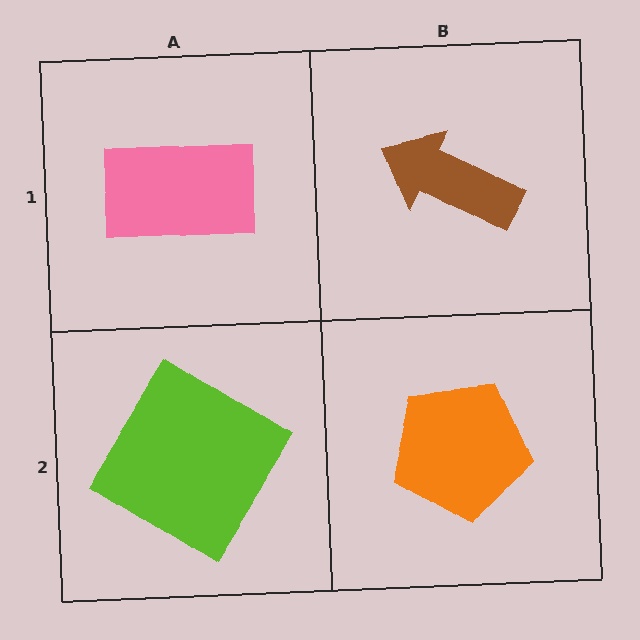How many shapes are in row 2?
2 shapes.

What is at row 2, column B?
An orange pentagon.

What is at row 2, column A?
A lime diamond.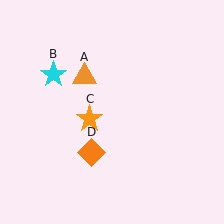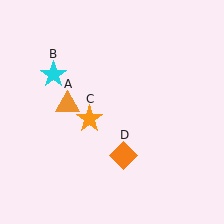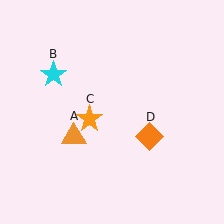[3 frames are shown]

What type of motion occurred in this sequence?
The orange triangle (object A), orange diamond (object D) rotated counterclockwise around the center of the scene.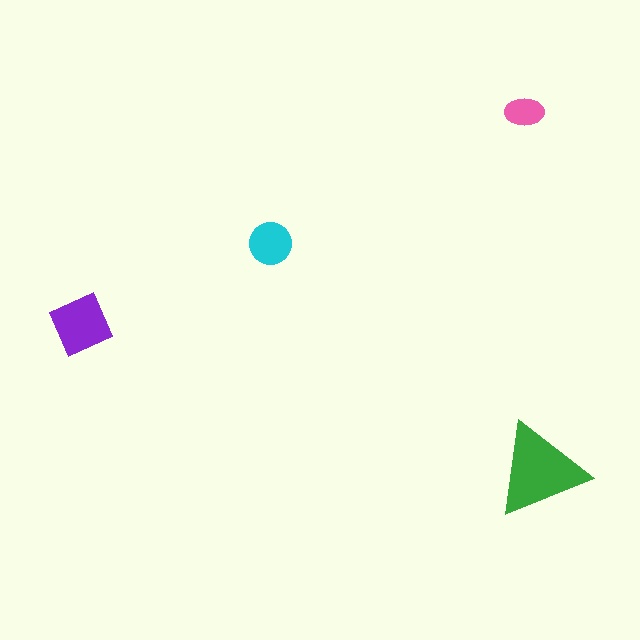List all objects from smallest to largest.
The pink ellipse, the cyan circle, the purple diamond, the green triangle.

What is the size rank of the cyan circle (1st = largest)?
3rd.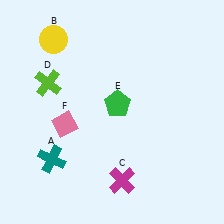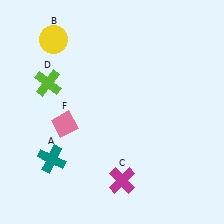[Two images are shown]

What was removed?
The green pentagon (E) was removed in Image 2.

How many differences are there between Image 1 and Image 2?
There is 1 difference between the two images.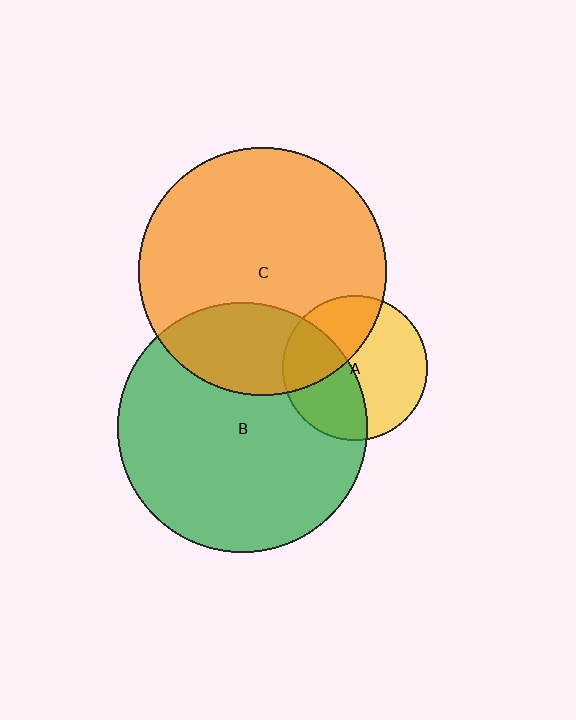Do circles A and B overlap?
Yes.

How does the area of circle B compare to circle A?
Approximately 3.0 times.